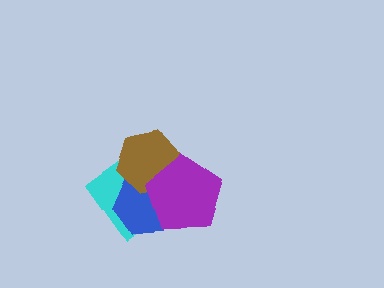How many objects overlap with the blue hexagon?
3 objects overlap with the blue hexagon.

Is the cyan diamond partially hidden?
Yes, it is partially covered by another shape.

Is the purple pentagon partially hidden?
No, no other shape covers it.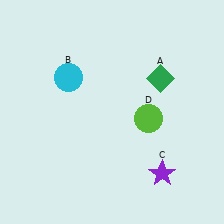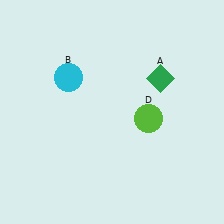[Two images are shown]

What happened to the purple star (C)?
The purple star (C) was removed in Image 2. It was in the bottom-right area of Image 1.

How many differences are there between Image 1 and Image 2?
There is 1 difference between the two images.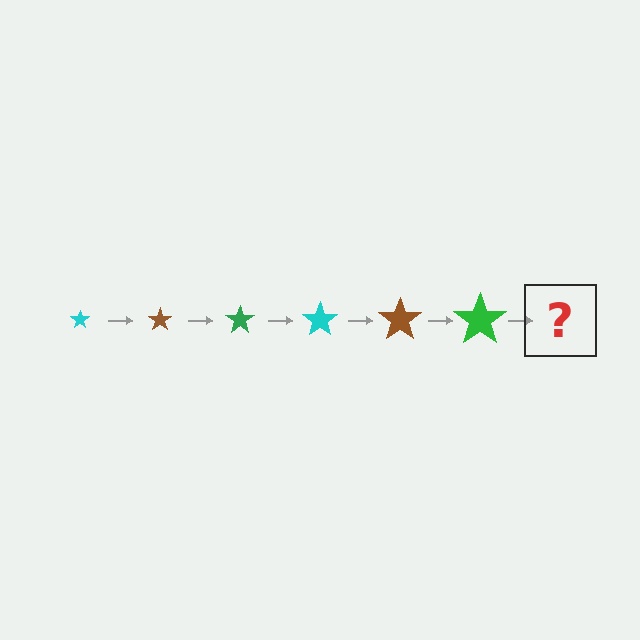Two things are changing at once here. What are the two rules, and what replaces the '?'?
The two rules are that the star grows larger each step and the color cycles through cyan, brown, and green. The '?' should be a cyan star, larger than the previous one.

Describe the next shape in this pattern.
It should be a cyan star, larger than the previous one.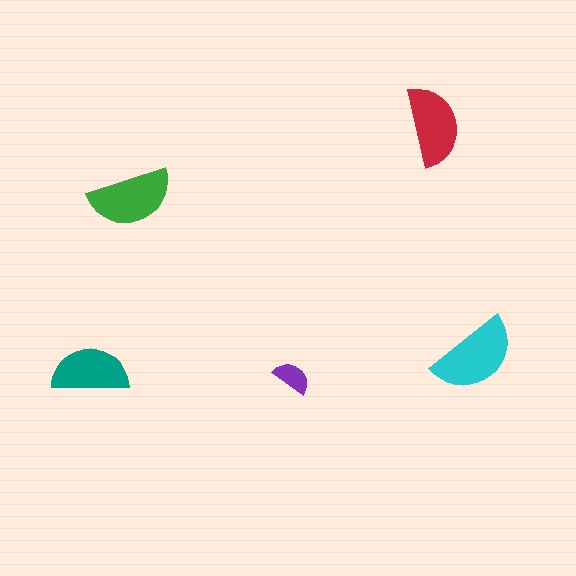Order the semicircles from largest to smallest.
the cyan one, the green one, the red one, the teal one, the purple one.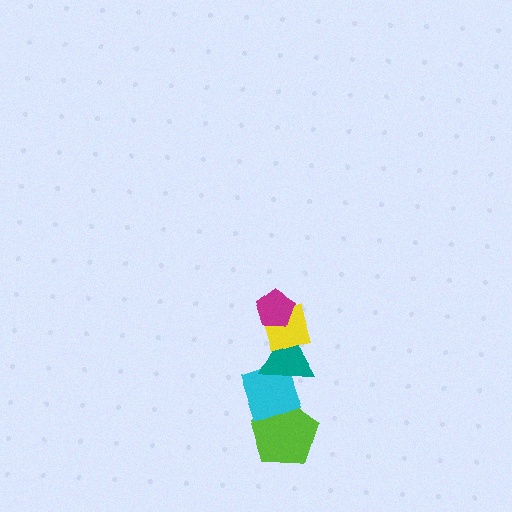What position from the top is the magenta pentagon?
The magenta pentagon is 1st from the top.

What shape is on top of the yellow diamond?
The magenta pentagon is on top of the yellow diamond.